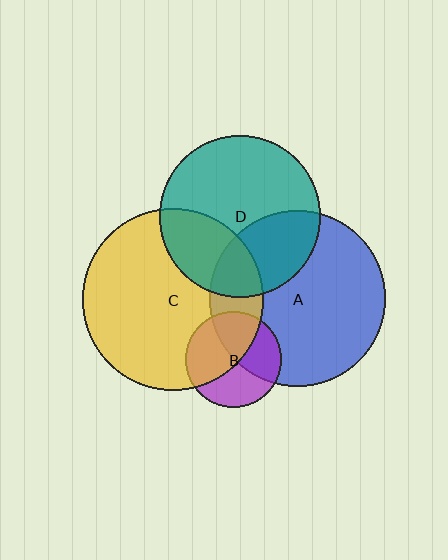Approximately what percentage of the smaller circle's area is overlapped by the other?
Approximately 20%.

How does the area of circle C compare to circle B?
Approximately 3.6 times.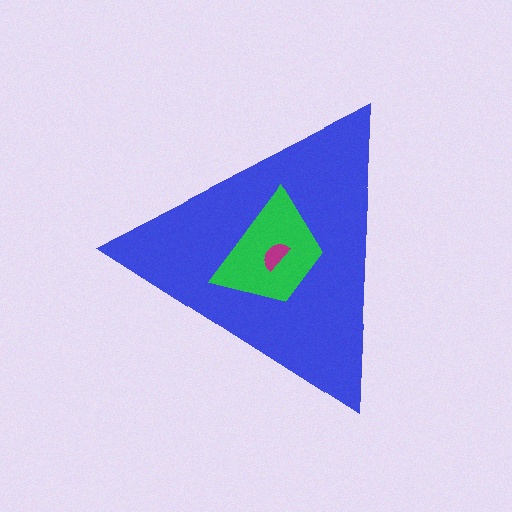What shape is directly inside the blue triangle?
The green trapezoid.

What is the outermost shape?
The blue triangle.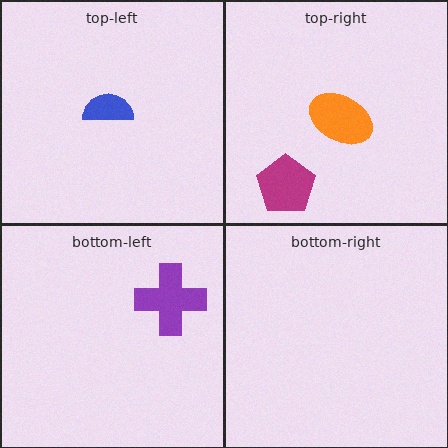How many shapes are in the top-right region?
2.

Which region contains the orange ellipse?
The top-right region.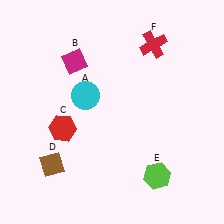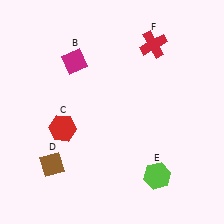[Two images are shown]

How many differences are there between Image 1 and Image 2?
There is 1 difference between the two images.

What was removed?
The cyan circle (A) was removed in Image 2.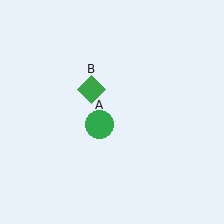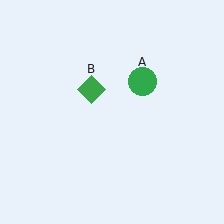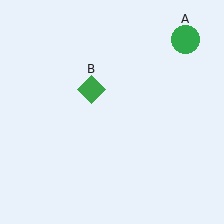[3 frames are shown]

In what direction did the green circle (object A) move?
The green circle (object A) moved up and to the right.